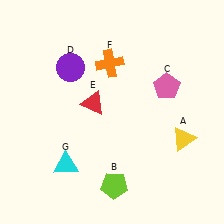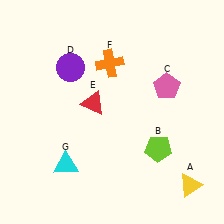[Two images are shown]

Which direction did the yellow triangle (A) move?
The yellow triangle (A) moved down.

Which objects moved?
The objects that moved are: the yellow triangle (A), the lime pentagon (B).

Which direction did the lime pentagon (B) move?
The lime pentagon (B) moved right.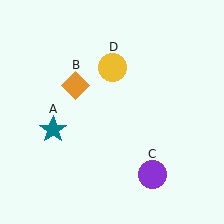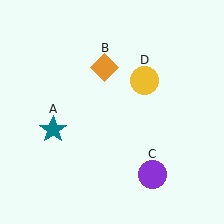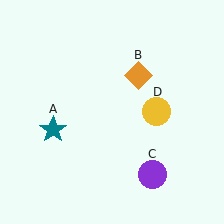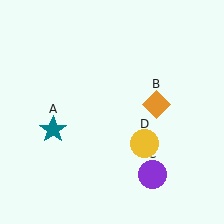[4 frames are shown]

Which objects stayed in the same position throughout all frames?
Teal star (object A) and purple circle (object C) remained stationary.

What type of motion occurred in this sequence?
The orange diamond (object B), yellow circle (object D) rotated clockwise around the center of the scene.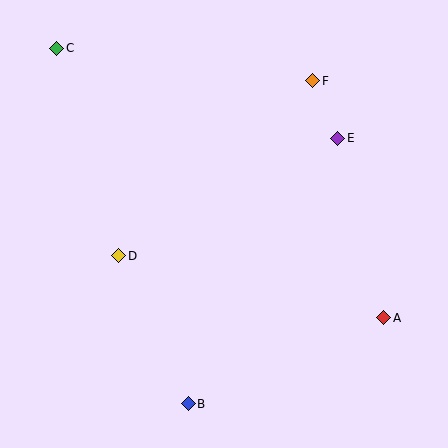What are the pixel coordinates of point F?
Point F is at (313, 81).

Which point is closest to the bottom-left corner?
Point B is closest to the bottom-left corner.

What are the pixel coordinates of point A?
Point A is at (384, 318).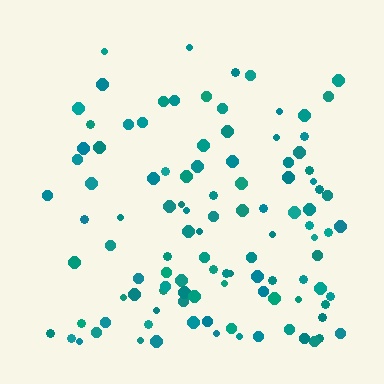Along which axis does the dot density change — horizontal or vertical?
Vertical.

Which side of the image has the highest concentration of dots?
The bottom.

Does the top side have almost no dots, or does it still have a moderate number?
Still a moderate number, just noticeably fewer than the bottom.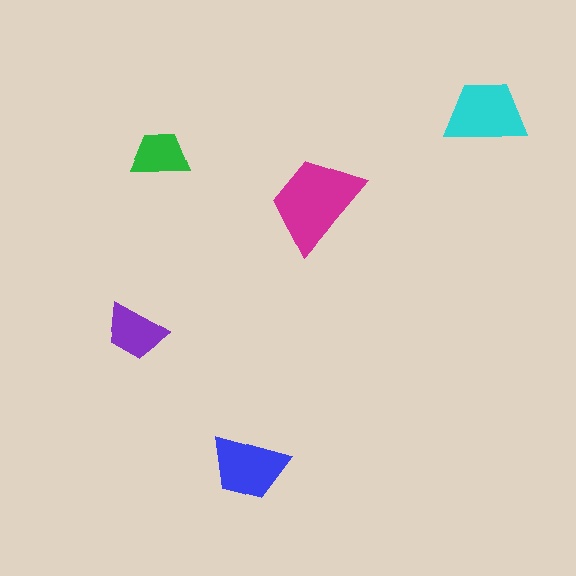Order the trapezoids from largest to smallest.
the magenta one, the cyan one, the blue one, the purple one, the green one.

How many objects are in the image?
There are 5 objects in the image.